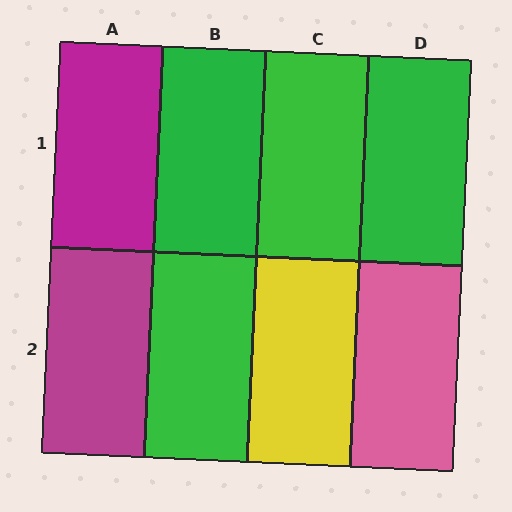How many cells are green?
4 cells are green.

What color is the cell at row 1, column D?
Green.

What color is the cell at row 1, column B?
Green.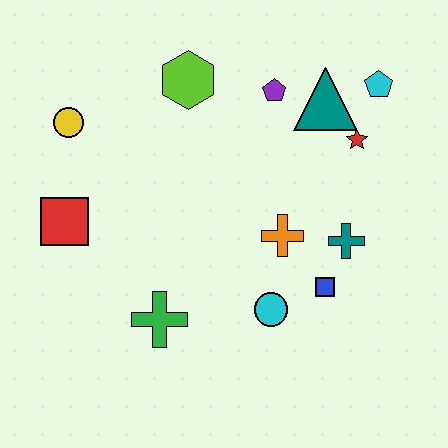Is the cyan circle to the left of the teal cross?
Yes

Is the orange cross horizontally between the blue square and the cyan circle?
Yes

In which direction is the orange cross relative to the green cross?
The orange cross is to the right of the green cross.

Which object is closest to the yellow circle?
The red square is closest to the yellow circle.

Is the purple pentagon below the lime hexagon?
Yes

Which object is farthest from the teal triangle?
The red square is farthest from the teal triangle.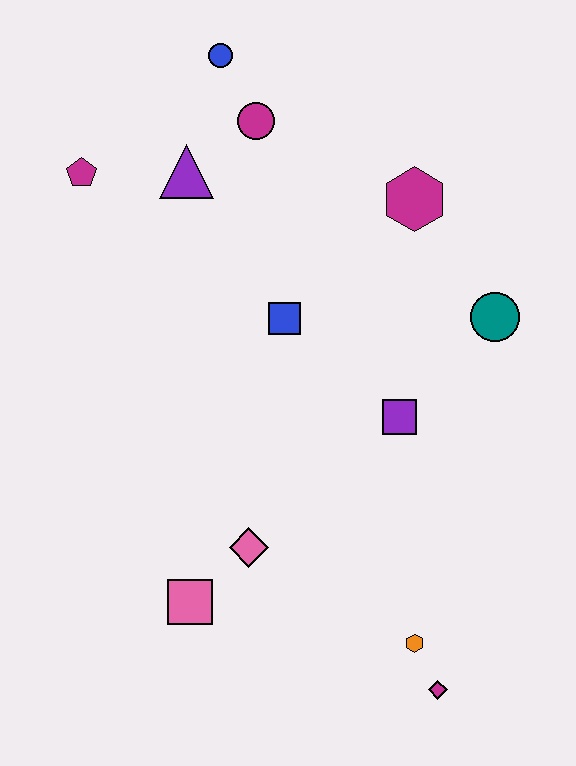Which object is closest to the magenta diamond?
The orange hexagon is closest to the magenta diamond.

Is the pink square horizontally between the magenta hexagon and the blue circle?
No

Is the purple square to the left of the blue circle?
No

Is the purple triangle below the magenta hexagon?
No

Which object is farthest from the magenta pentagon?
The magenta diamond is farthest from the magenta pentagon.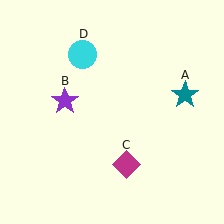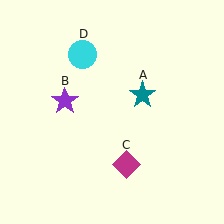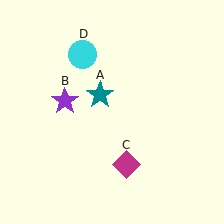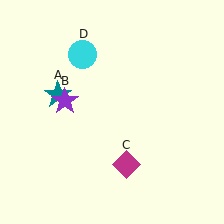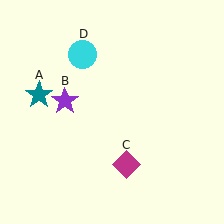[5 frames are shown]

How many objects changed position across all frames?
1 object changed position: teal star (object A).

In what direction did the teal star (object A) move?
The teal star (object A) moved left.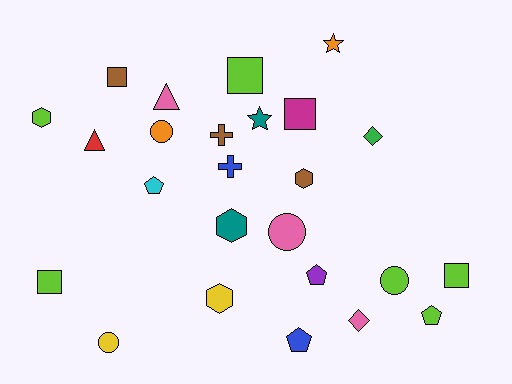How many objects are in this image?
There are 25 objects.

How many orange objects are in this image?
There are 2 orange objects.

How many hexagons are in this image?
There are 4 hexagons.